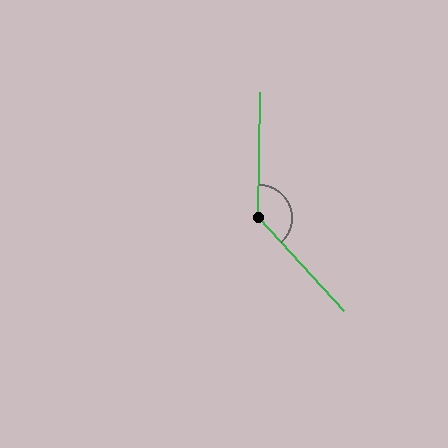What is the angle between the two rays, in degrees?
Approximately 137 degrees.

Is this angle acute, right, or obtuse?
It is obtuse.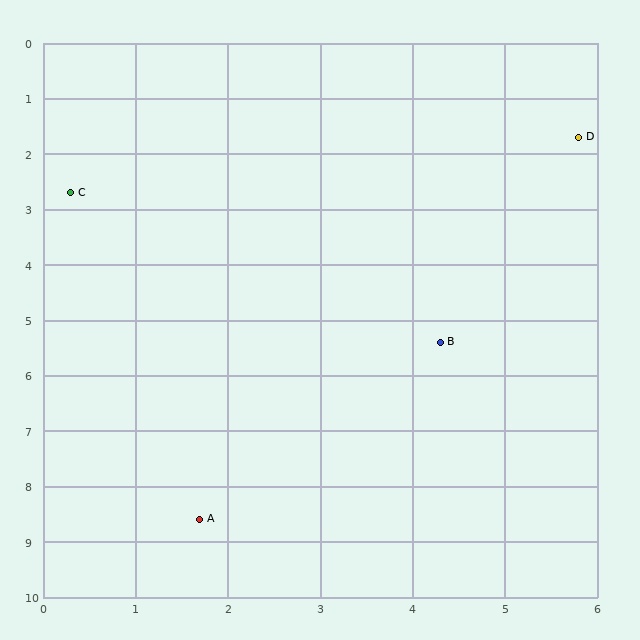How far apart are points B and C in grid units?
Points B and C are about 4.8 grid units apart.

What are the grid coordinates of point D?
Point D is at approximately (5.8, 1.7).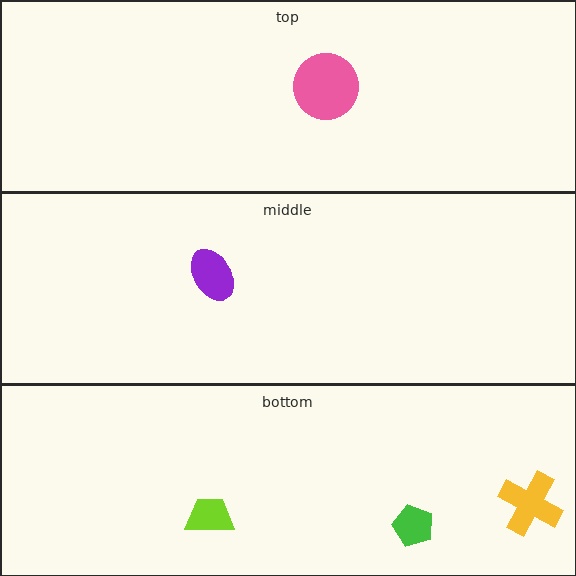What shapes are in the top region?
The pink circle.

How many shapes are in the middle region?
1.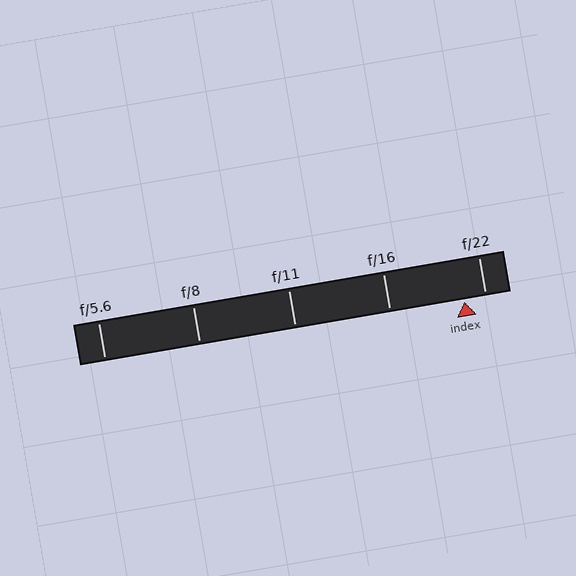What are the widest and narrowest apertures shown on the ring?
The widest aperture shown is f/5.6 and the narrowest is f/22.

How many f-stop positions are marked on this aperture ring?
There are 5 f-stop positions marked.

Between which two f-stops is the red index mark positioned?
The index mark is between f/16 and f/22.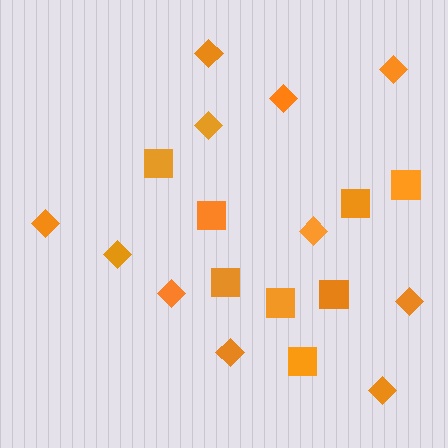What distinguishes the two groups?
There are 2 groups: one group of squares (8) and one group of diamonds (11).